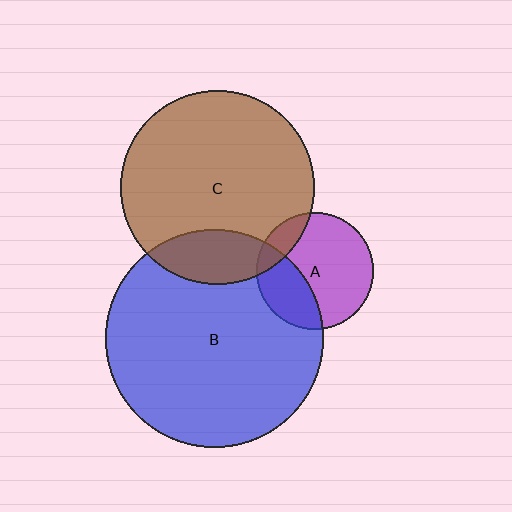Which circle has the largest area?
Circle B (blue).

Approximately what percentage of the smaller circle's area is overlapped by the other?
Approximately 30%.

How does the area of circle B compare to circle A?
Approximately 3.5 times.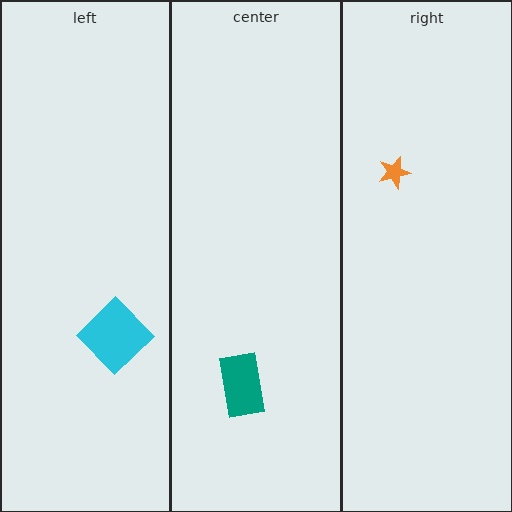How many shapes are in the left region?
1.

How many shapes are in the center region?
1.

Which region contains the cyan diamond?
The left region.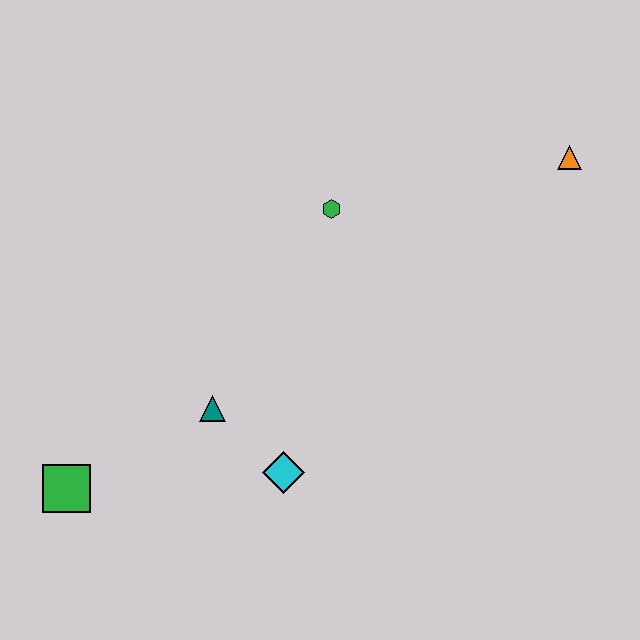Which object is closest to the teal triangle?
The cyan diamond is closest to the teal triangle.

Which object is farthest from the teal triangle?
The orange triangle is farthest from the teal triangle.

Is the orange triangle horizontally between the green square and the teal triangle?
No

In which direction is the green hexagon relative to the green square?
The green hexagon is above the green square.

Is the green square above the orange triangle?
No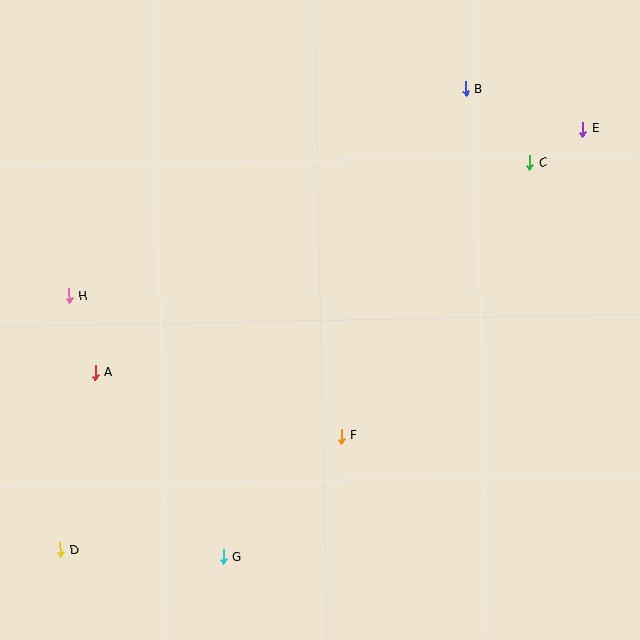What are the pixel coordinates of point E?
Point E is at (583, 129).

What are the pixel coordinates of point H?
Point H is at (69, 296).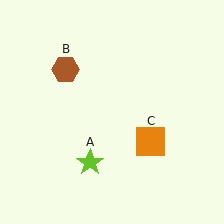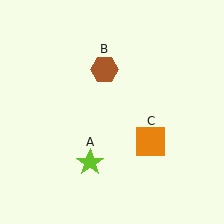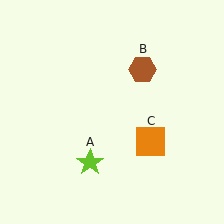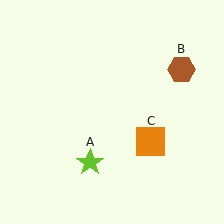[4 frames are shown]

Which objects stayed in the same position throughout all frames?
Lime star (object A) and orange square (object C) remained stationary.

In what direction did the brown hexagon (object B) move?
The brown hexagon (object B) moved right.